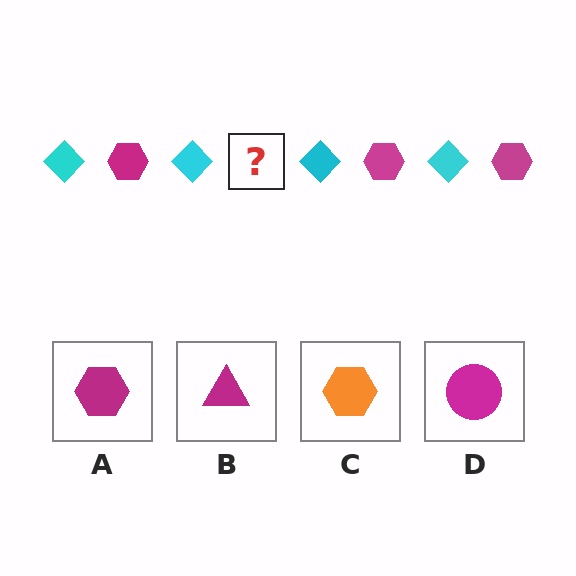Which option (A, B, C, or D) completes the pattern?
A.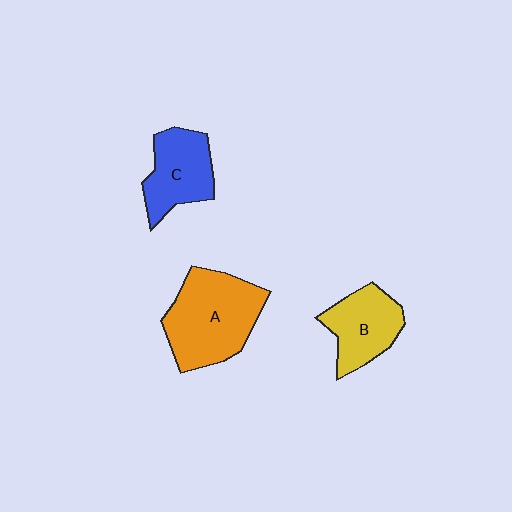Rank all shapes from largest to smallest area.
From largest to smallest: A (orange), C (blue), B (yellow).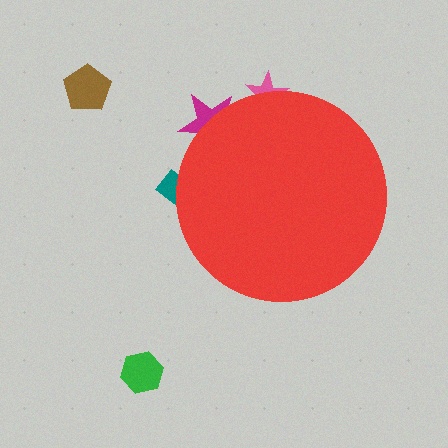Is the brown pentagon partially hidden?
No, the brown pentagon is fully visible.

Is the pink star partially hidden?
Yes, the pink star is partially hidden behind the red circle.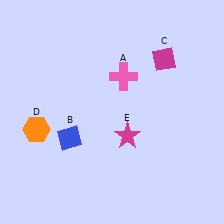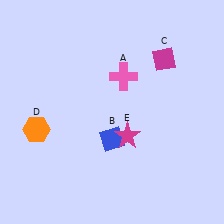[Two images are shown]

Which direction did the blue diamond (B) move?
The blue diamond (B) moved right.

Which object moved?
The blue diamond (B) moved right.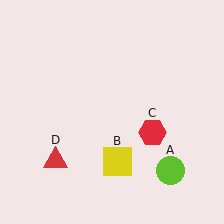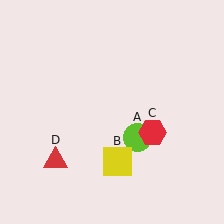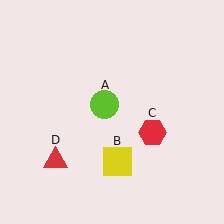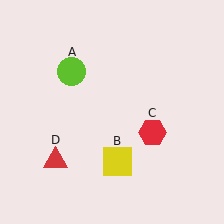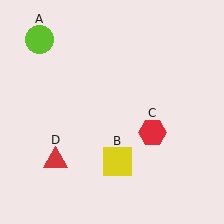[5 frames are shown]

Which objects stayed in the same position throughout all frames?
Yellow square (object B) and red hexagon (object C) and red triangle (object D) remained stationary.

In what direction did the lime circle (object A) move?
The lime circle (object A) moved up and to the left.